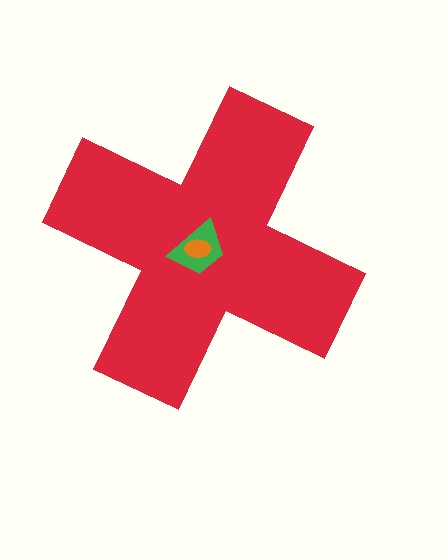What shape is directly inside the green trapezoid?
The orange ellipse.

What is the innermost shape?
The orange ellipse.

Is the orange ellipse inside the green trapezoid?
Yes.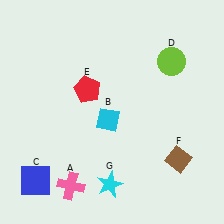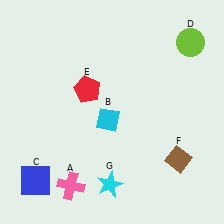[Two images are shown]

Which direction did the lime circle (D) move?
The lime circle (D) moved up.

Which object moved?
The lime circle (D) moved up.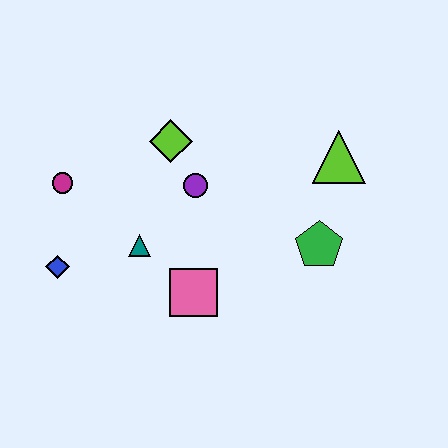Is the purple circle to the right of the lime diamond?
Yes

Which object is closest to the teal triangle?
The pink square is closest to the teal triangle.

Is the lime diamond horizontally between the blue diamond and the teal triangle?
No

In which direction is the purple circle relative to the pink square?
The purple circle is above the pink square.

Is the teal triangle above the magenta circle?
No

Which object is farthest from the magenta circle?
The lime triangle is farthest from the magenta circle.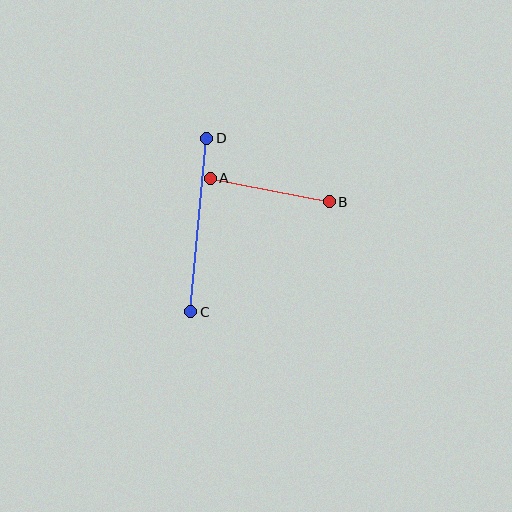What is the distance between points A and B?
The distance is approximately 121 pixels.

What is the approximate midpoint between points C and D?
The midpoint is at approximately (199, 225) pixels.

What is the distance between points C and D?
The distance is approximately 174 pixels.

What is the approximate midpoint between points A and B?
The midpoint is at approximately (270, 190) pixels.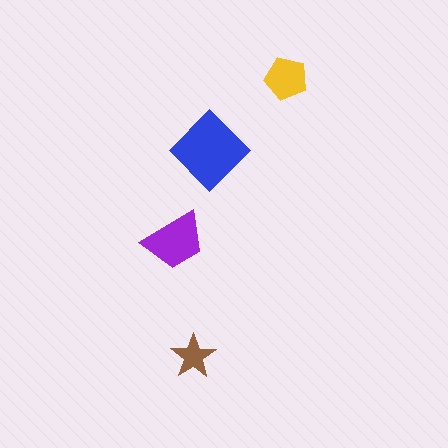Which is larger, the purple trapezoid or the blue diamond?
The blue diamond.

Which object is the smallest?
The brown star.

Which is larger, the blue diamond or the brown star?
The blue diamond.